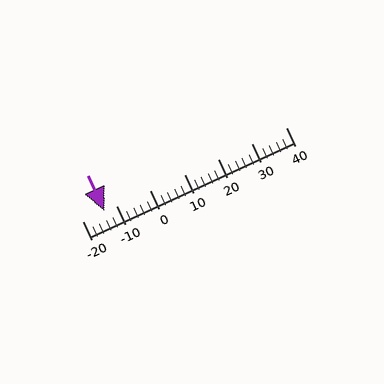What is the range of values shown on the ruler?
The ruler shows values from -20 to 40.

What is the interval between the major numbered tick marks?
The major tick marks are spaced 10 units apart.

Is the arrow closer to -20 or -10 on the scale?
The arrow is closer to -10.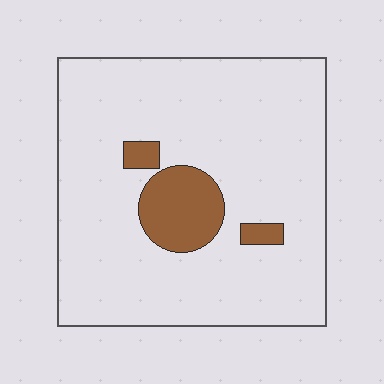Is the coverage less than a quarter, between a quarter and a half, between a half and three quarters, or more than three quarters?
Less than a quarter.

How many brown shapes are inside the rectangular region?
3.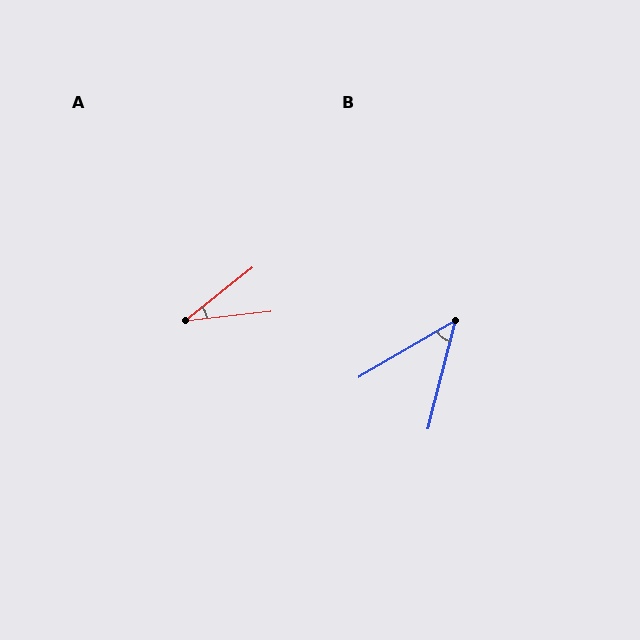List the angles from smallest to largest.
A (32°), B (46°).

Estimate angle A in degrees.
Approximately 32 degrees.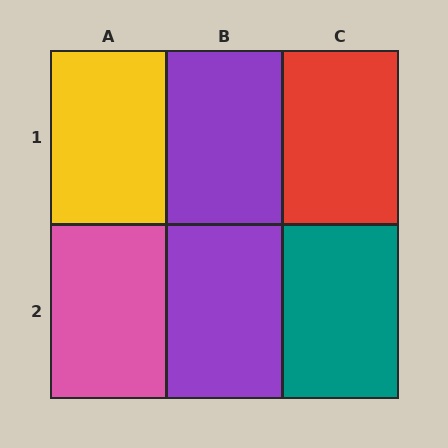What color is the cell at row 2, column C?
Teal.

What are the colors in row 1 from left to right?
Yellow, purple, red.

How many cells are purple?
2 cells are purple.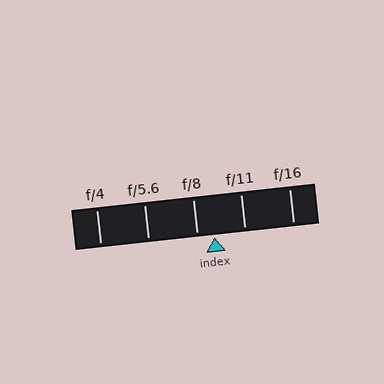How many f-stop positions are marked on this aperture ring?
There are 5 f-stop positions marked.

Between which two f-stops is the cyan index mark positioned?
The index mark is between f/8 and f/11.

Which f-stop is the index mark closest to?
The index mark is closest to f/8.